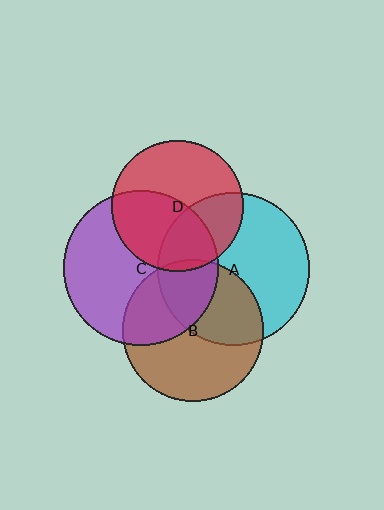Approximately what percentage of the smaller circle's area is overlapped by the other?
Approximately 45%.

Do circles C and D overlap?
Yes.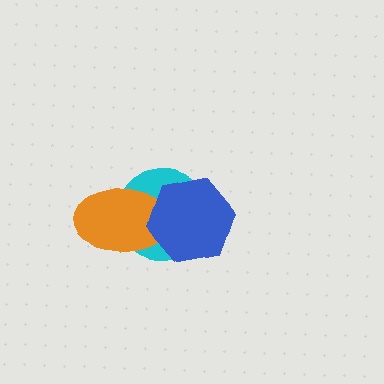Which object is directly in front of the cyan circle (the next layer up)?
The orange ellipse is directly in front of the cyan circle.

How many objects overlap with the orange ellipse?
2 objects overlap with the orange ellipse.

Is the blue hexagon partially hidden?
No, no other shape covers it.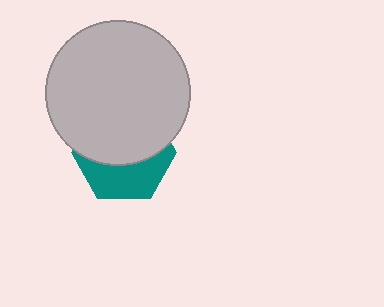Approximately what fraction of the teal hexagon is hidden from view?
Roughly 58% of the teal hexagon is hidden behind the light gray circle.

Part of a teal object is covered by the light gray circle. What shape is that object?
It is a hexagon.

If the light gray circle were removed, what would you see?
You would see the complete teal hexagon.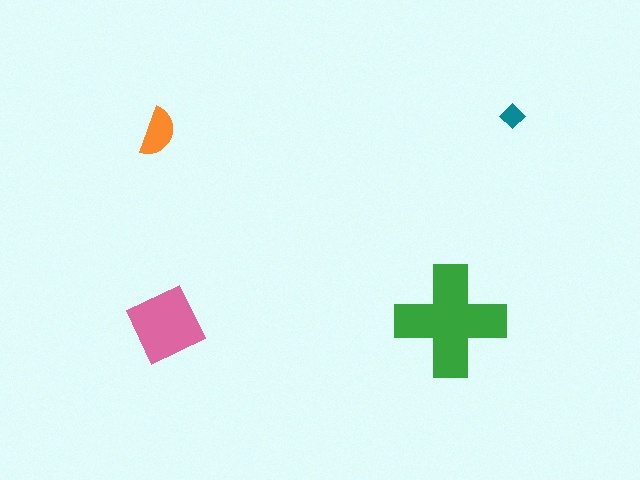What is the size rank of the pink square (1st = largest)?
2nd.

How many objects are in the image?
There are 4 objects in the image.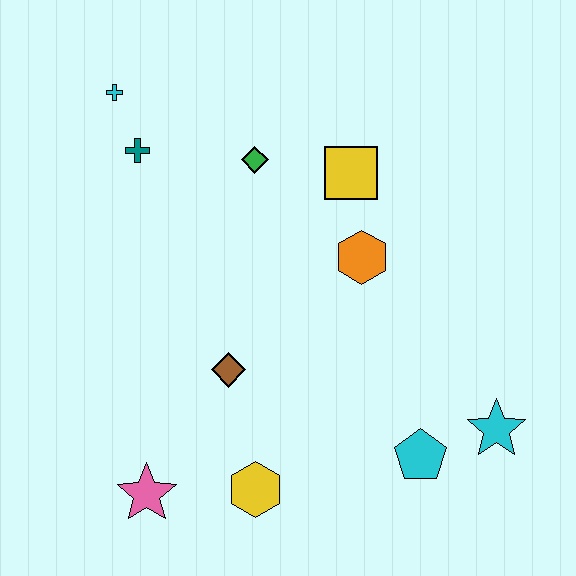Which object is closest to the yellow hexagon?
The pink star is closest to the yellow hexagon.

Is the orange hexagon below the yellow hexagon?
No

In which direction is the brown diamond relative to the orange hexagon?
The brown diamond is to the left of the orange hexagon.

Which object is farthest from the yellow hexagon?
The cyan cross is farthest from the yellow hexagon.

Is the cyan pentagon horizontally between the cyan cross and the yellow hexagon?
No